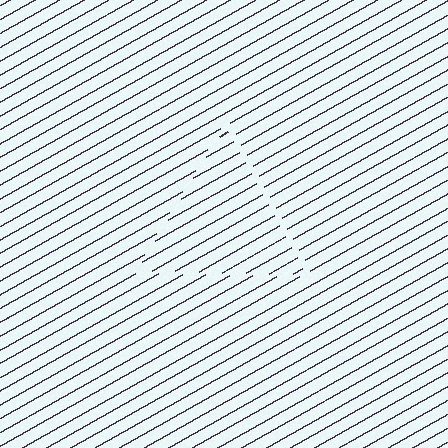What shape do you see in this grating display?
An illusory triangle. The interior of the shape contains the same grating, shifted by half a period — the contour is defined by the phase discontinuity where line-ends from the inner and outer gratings abut.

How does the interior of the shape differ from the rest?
The interior of the shape contains the same grating, shifted by half a period — the contour is defined by the phase discontinuity where line-ends from the inner and outer gratings abut.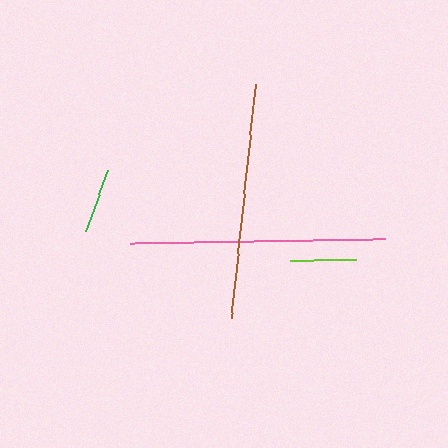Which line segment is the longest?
The pink line is the longest at approximately 255 pixels.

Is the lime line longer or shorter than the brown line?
The brown line is longer than the lime line.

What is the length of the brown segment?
The brown segment is approximately 234 pixels long.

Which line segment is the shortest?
The green line is the shortest at approximately 65 pixels.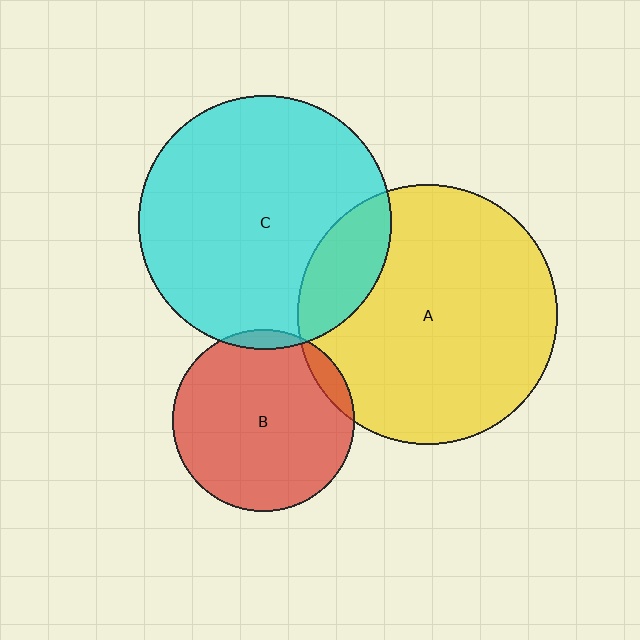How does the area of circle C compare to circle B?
Approximately 1.9 times.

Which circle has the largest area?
Circle A (yellow).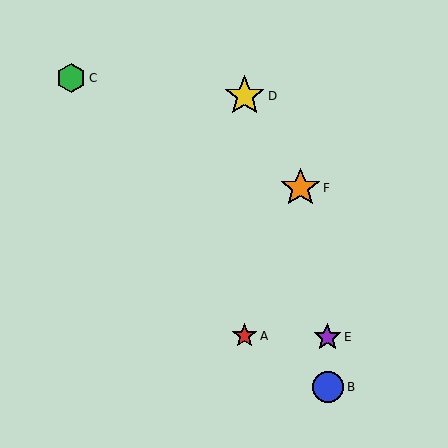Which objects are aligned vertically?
Objects A, D are aligned vertically.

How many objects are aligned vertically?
2 objects (A, D) are aligned vertically.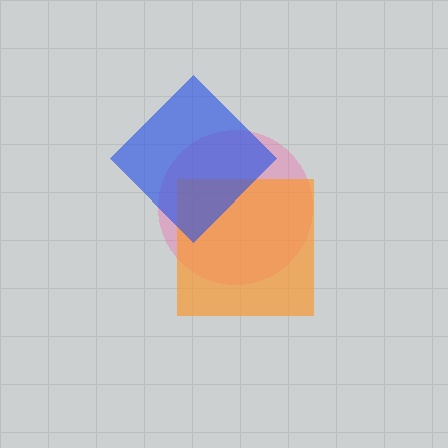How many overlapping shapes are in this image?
There are 3 overlapping shapes in the image.